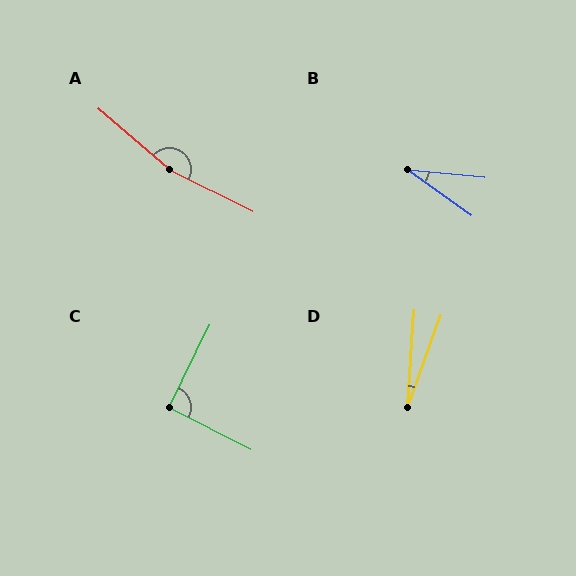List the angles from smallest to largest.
D (17°), B (30°), C (90°), A (165°).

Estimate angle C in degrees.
Approximately 90 degrees.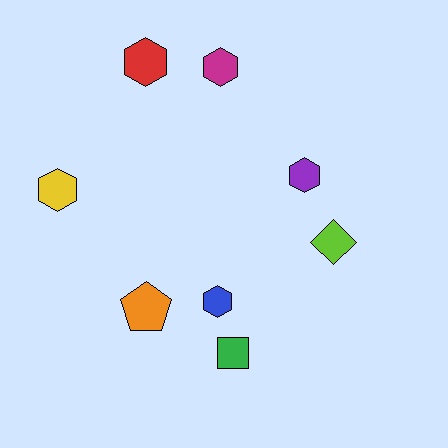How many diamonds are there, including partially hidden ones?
There is 1 diamond.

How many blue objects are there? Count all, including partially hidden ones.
There is 1 blue object.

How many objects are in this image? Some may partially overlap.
There are 8 objects.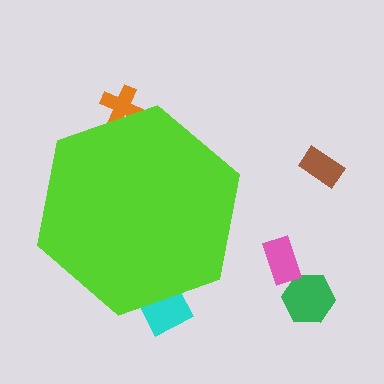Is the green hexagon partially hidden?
No, the green hexagon is fully visible.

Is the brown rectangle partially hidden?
No, the brown rectangle is fully visible.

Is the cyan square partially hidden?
Yes, the cyan square is partially hidden behind the lime hexagon.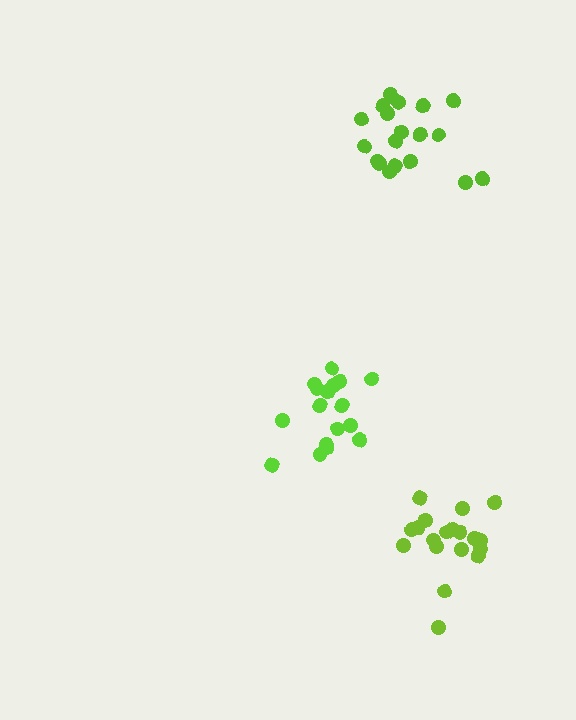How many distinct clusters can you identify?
There are 3 distinct clusters.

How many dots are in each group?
Group 1: 17 dots, Group 2: 20 dots, Group 3: 19 dots (56 total).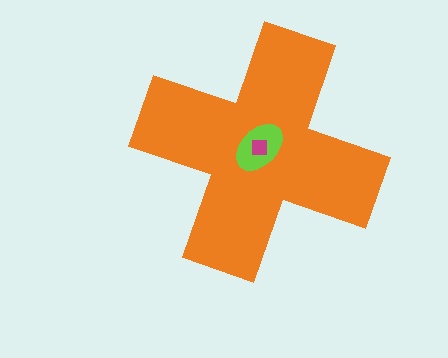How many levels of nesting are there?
3.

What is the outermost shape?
The orange cross.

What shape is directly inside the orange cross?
The lime ellipse.